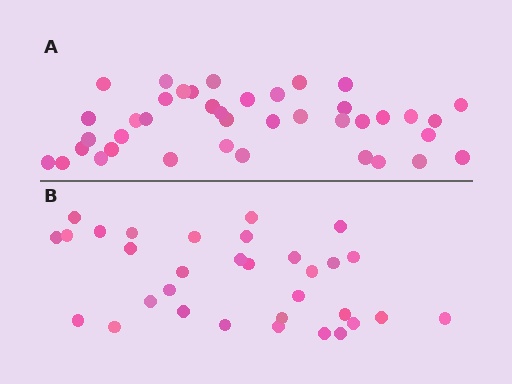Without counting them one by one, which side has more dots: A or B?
Region A (the top region) has more dots.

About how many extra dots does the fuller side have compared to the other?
Region A has roughly 8 or so more dots than region B.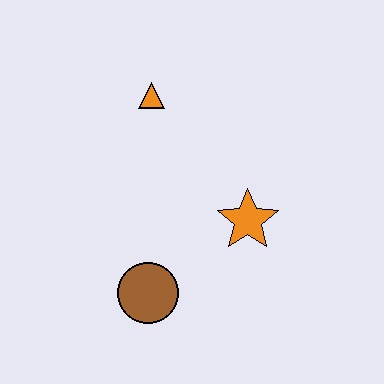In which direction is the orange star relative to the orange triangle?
The orange star is below the orange triangle.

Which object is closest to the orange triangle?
The orange star is closest to the orange triangle.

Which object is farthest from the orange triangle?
The brown circle is farthest from the orange triangle.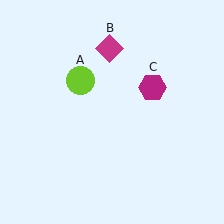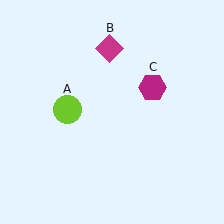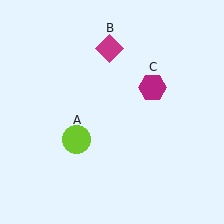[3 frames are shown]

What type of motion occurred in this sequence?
The lime circle (object A) rotated counterclockwise around the center of the scene.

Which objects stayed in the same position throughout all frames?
Magenta diamond (object B) and magenta hexagon (object C) remained stationary.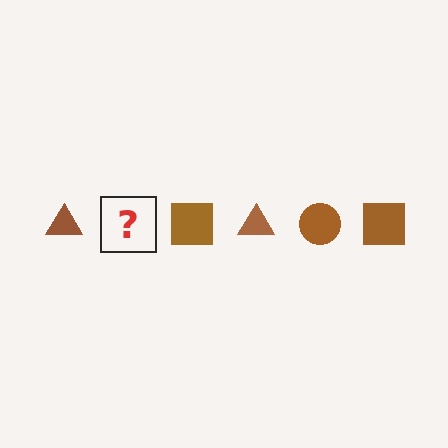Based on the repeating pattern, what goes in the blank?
The blank should be a brown circle.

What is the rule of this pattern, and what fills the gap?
The rule is that the pattern cycles through triangle, circle, square shapes in brown. The gap should be filled with a brown circle.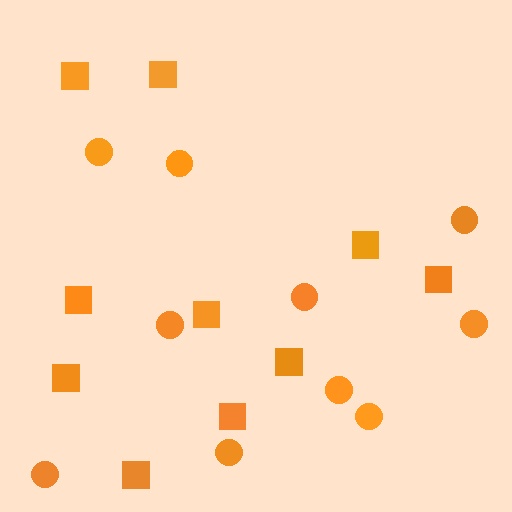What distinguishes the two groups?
There are 2 groups: one group of squares (10) and one group of circles (10).